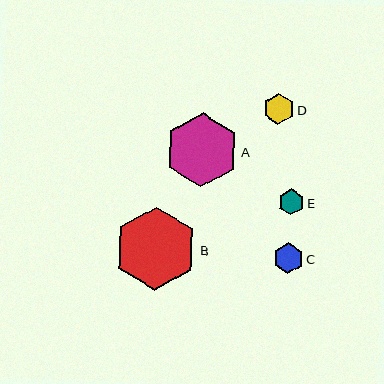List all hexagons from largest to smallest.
From largest to smallest: B, A, D, C, E.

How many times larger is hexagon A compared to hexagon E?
Hexagon A is approximately 2.9 times the size of hexagon E.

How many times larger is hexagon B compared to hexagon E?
Hexagon B is approximately 3.2 times the size of hexagon E.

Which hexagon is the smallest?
Hexagon E is the smallest with a size of approximately 26 pixels.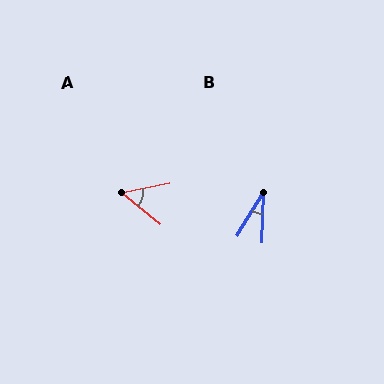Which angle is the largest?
A, at approximately 50 degrees.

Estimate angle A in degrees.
Approximately 50 degrees.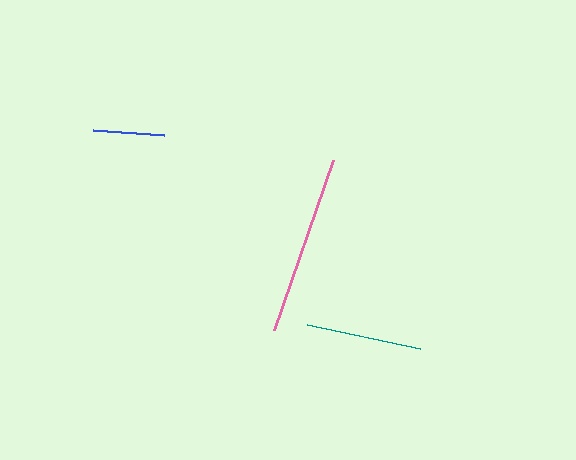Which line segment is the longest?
The pink line is the longest at approximately 181 pixels.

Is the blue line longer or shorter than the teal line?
The teal line is longer than the blue line.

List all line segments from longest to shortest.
From longest to shortest: pink, teal, blue.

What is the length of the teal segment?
The teal segment is approximately 116 pixels long.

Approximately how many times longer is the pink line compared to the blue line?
The pink line is approximately 2.5 times the length of the blue line.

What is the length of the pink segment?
The pink segment is approximately 181 pixels long.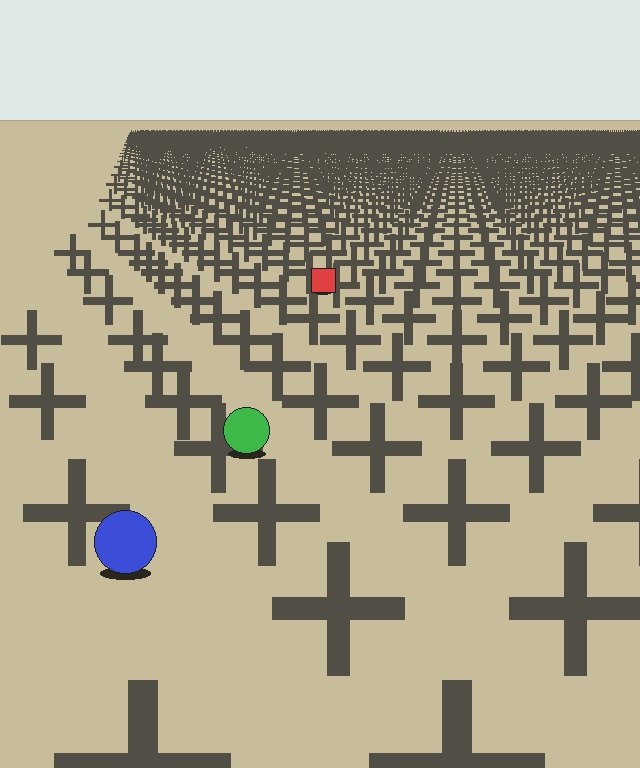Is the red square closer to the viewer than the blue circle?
No. The blue circle is closer — you can tell from the texture gradient: the ground texture is coarser near it.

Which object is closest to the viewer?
The blue circle is closest. The texture marks near it are larger and more spread out.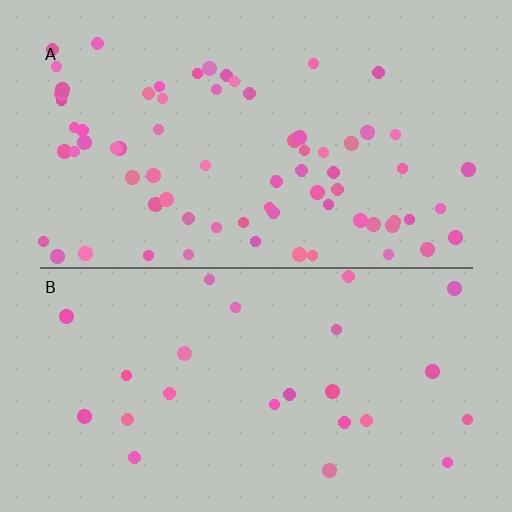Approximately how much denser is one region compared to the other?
Approximately 2.9× — region A over region B.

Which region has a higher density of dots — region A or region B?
A (the top).